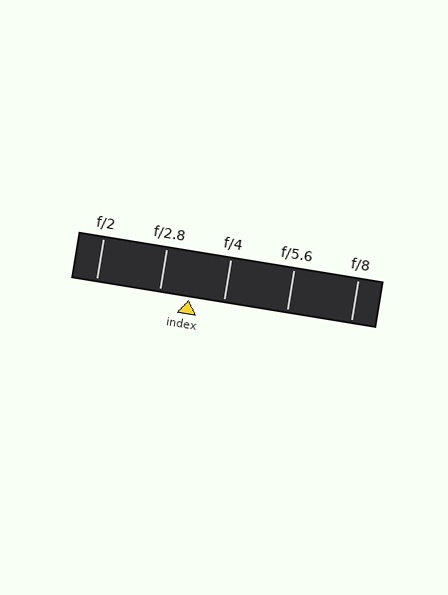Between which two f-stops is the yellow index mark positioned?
The index mark is between f/2.8 and f/4.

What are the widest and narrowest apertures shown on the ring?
The widest aperture shown is f/2 and the narrowest is f/8.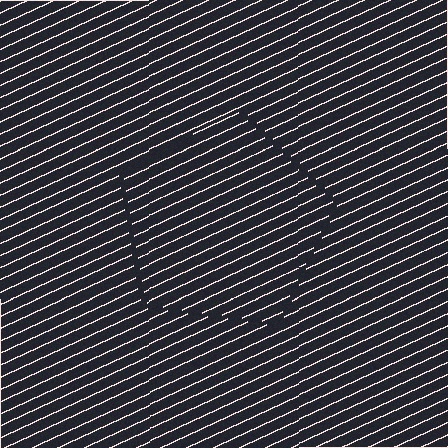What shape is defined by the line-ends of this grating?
An illusory pentagon. The interior of the shape contains the same grating, shifted by half a period — the contour is defined by the phase discontinuity where line-ends from the inner and outer gratings abut.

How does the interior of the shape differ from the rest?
The interior of the shape contains the same grating, shifted by half a period — the contour is defined by the phase discontinuity where line-ends from the inner and outer gratings abut.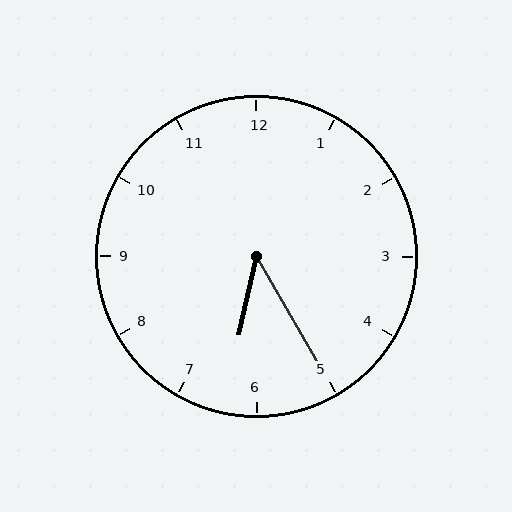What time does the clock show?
6:25.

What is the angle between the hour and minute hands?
Approximately 42 degrees.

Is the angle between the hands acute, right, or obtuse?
It is acute.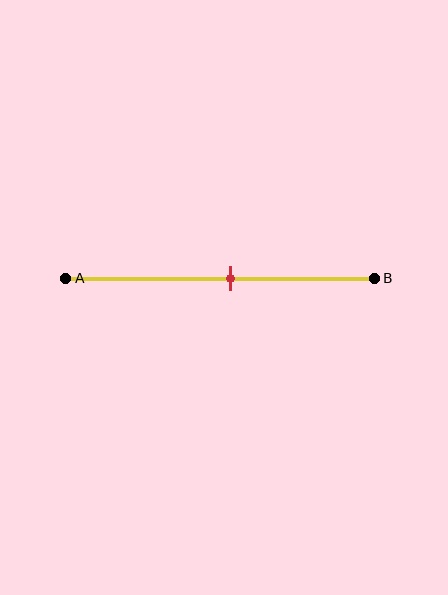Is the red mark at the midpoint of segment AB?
No, the mark is at about 55% from A, not at the 50% midpoint.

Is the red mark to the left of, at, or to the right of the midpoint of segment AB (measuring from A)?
The red mark is to the right of the midpoint of segment AB.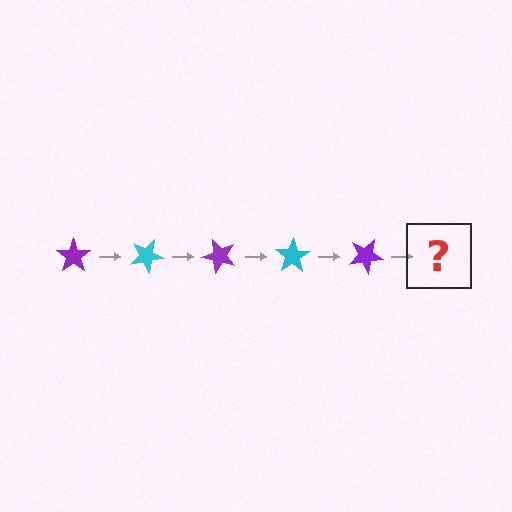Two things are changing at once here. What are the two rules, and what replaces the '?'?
The two rules are that it rotates 25 degrees each step and the color cycles through purple and cyan. The '?' should be a cyan star, rotated 125 degrees from the start.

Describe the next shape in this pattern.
It should be a cyan star, rotated 125 degrees from the start.